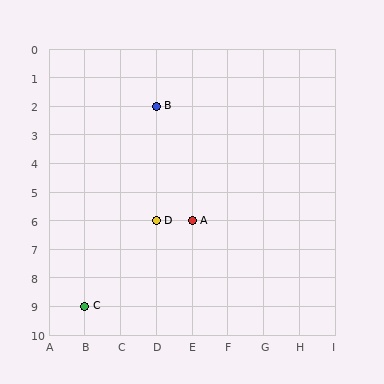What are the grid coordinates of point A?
Point A is at grid coordinates (E, 6).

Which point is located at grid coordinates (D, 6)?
Point D is at (D, 6).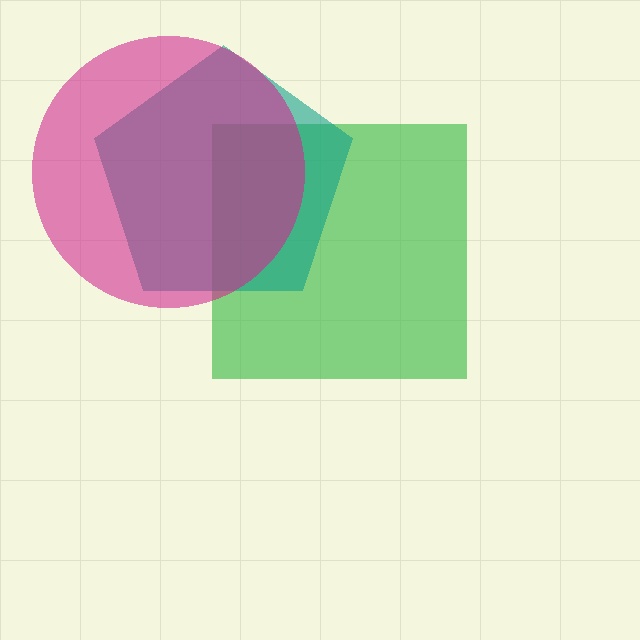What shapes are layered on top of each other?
The layered shapes are: a green square, a teal pentagon, a magenta circle.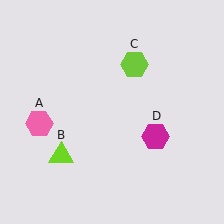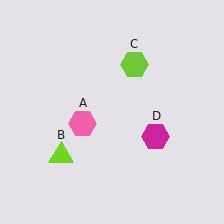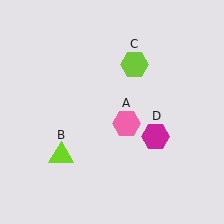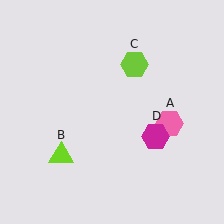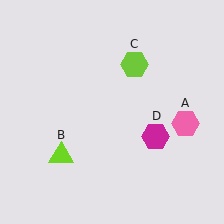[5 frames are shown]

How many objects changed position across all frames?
1 object changed position: pink hexagon (object A).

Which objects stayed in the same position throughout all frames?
Lime triangle (object B) and lime hexagon (object C) and magenta hexagon (object D) remained stationary.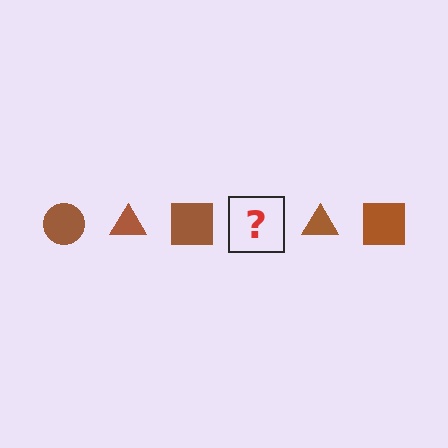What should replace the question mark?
The question mark should be replaced with a brown circle.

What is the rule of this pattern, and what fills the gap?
The rule is that the pattern cycles through circle, triangle, square shapes in brown. The gap should be filled with a brown circle.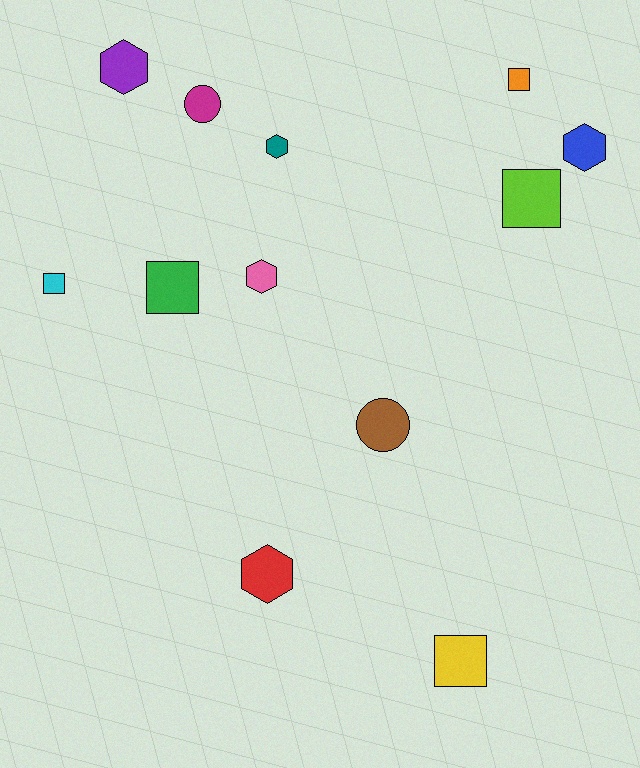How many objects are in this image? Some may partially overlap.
There are 12 objects.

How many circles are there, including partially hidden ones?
There are 2 circles.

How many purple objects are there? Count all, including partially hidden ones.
There is 1 purple object.